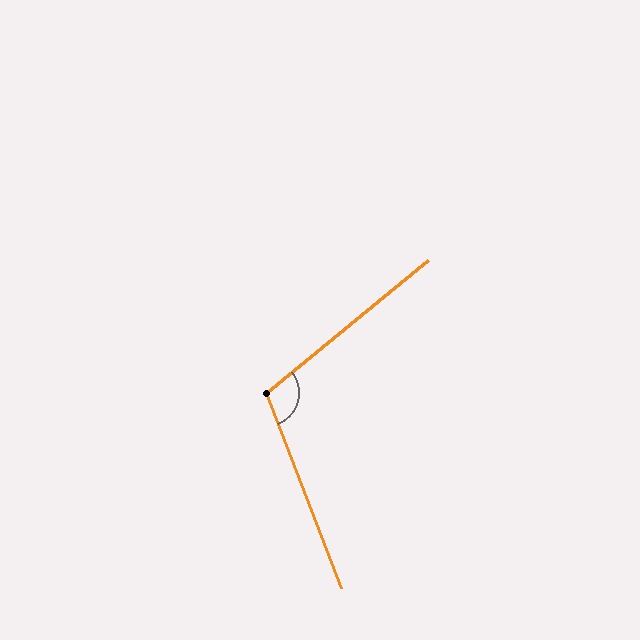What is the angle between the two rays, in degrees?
Approximately 108 degrees.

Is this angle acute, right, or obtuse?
It is obtuse.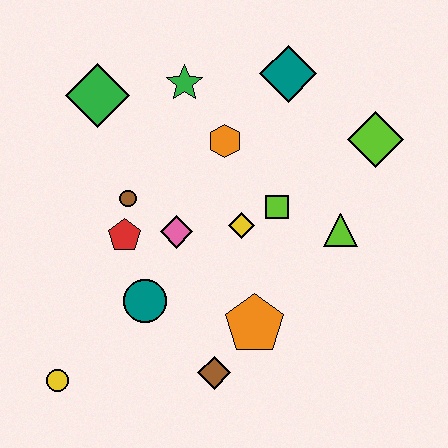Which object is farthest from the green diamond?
The brown diamond is farthest from the green diamond.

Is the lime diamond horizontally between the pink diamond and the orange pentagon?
No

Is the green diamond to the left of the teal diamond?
Yes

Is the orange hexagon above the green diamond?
No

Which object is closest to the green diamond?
The green star is closest to the green diamond.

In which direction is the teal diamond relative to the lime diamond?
The teal diamond is to the left of the lime diamond.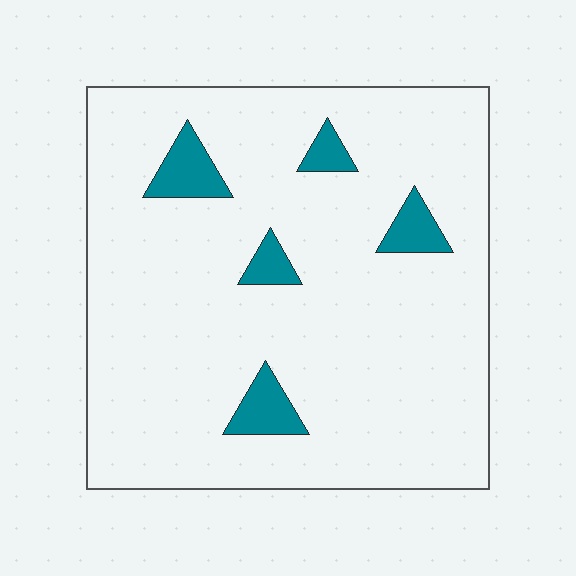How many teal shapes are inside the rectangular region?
5.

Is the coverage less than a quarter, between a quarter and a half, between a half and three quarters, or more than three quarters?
Less than a quarter.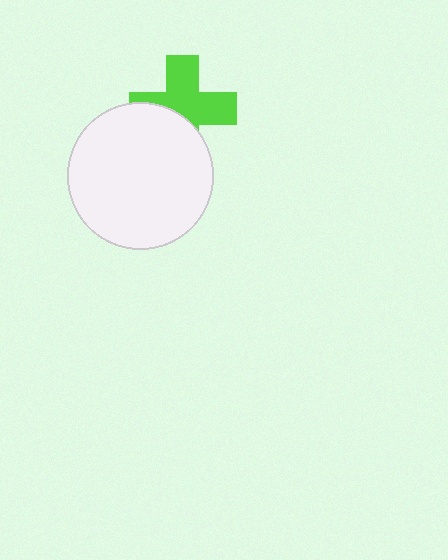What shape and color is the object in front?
The object in front is a white circle.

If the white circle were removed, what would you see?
You would see the complete lime cross.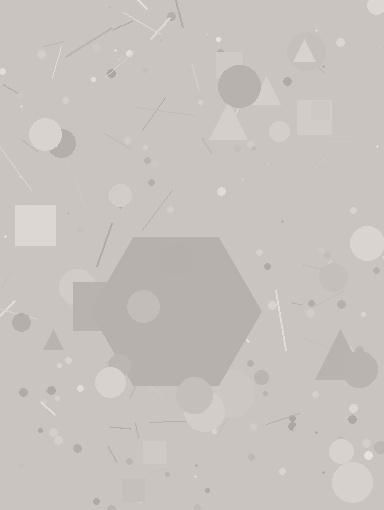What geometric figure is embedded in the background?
A hexagon is embedded in the background.